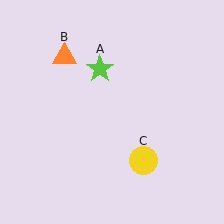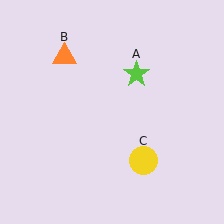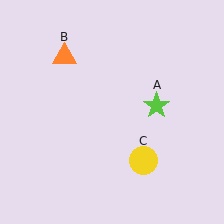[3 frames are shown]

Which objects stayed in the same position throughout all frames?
Orange triangle (object B) and yellow circle (object C) remained stationary.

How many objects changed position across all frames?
1 object changed position: lime star (object A).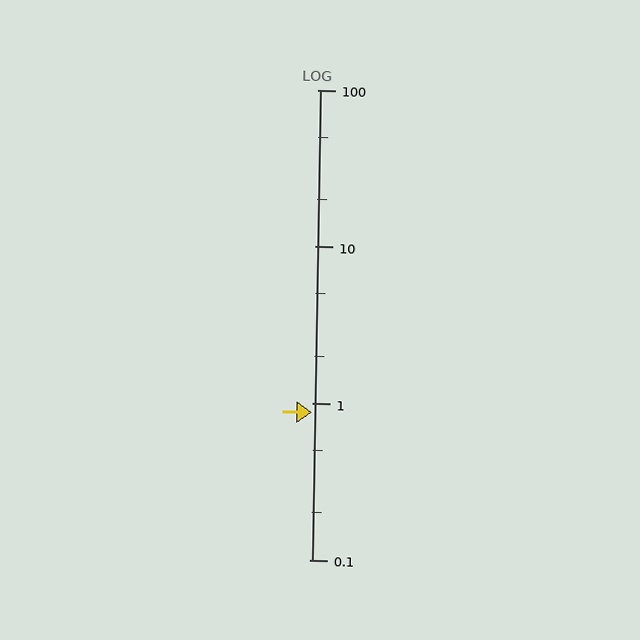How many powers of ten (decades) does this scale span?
The scale spans 3 decades, from 0.1 to 100.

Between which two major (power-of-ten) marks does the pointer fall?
The pointer is between 0.1 and 1.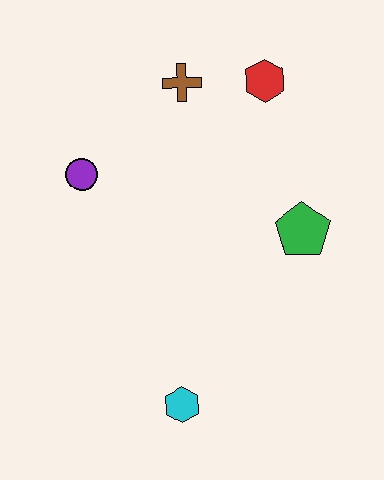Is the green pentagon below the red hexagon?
Yes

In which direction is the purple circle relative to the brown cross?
The purple circle is to the left of the brown cross.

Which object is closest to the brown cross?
The red hexagon is closest to the brown cross.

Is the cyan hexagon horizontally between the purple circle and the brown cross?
Yes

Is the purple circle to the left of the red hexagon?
Yes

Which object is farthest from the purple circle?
The cyan hexagon is farthest from the purple circle.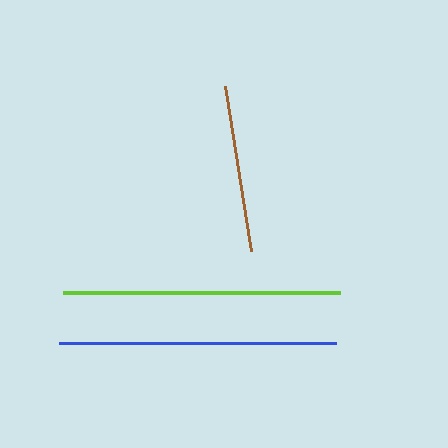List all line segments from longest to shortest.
From longest to shortest: lime, blue, brown.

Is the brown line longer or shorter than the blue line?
The blue line is longer than the brown line.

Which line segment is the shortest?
The brown line is the shortest at approximately 167 pixels.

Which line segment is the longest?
The lime line is the longest at approximately 277 pixels.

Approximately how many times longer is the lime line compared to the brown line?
The lime line is approximately 1.7 times the length of the brown line.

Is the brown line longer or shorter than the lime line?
The lime line is longer than the brown line.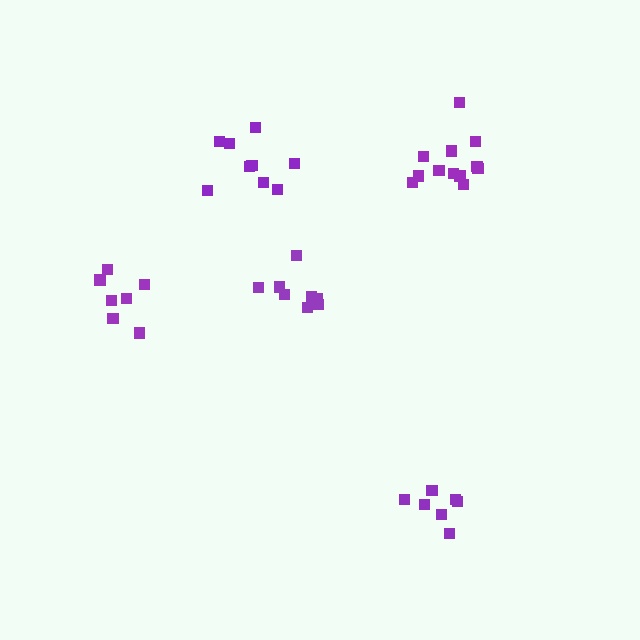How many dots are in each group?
Group 1: 8 dots, Group 2: 12 dots, Group 3: 7 dots, Group 4: 9 dots, Group 5: 7 dots (43 total).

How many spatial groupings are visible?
There are 5 spatial groupings.